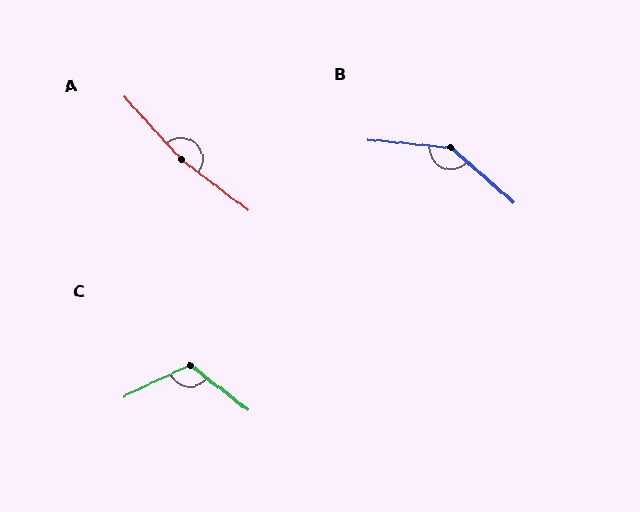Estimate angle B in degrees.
Approximately 144 degrees.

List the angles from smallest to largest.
C (117°), B (144°), A (169°).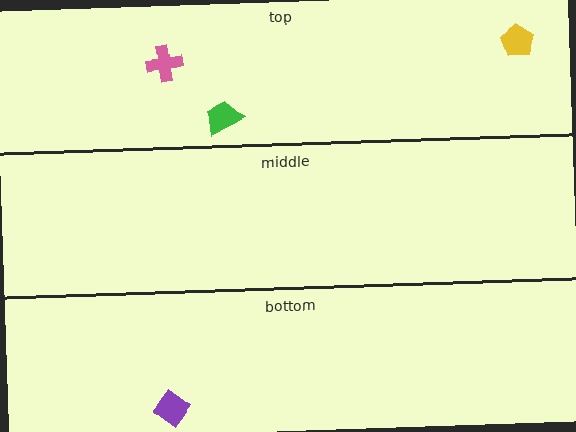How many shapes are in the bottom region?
1.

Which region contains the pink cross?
The top region.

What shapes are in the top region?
The pink cross, the yellow pentagon, the green trapezoid.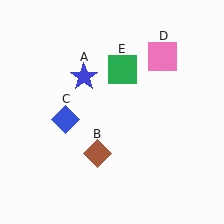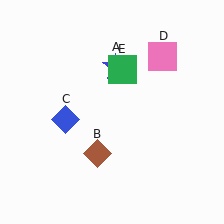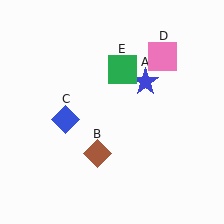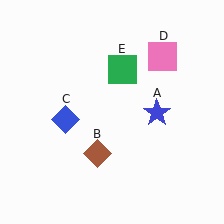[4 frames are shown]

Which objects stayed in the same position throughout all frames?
Brown diamond (object B) and blue diamond (object C) and pink square (object D) and green square (object E) remained stationary.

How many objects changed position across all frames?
1 object changed position: blue star (object A).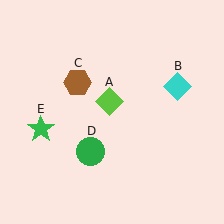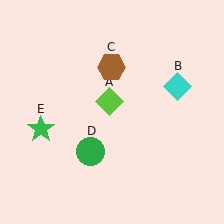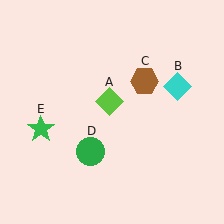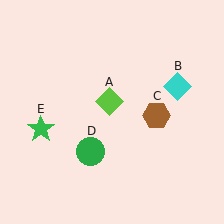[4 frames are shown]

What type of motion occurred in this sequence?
The brown hexagon (object C) rotated clockwise around the center of the scene.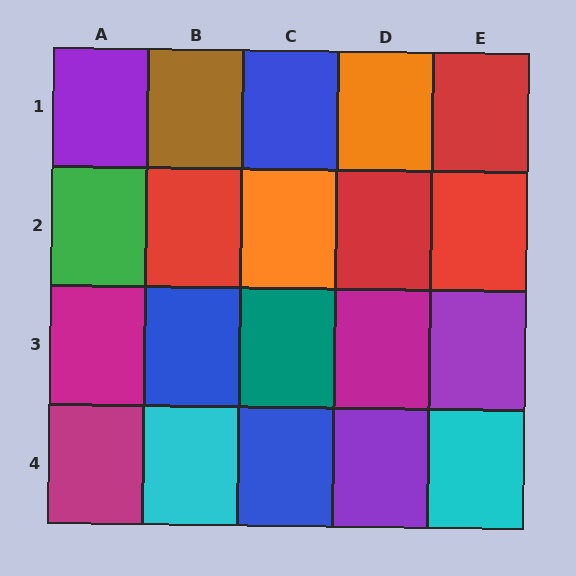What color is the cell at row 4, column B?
Cyan.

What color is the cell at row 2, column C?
Orange.